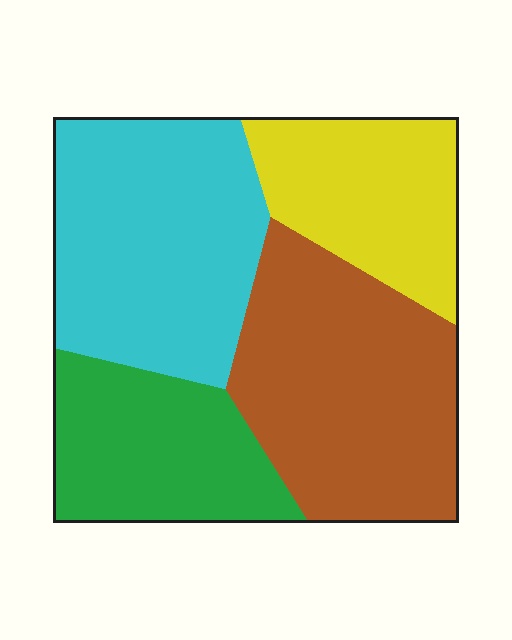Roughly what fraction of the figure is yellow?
Yellow takes up about one fifth (1/5) of the figure.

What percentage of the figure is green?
Green covers roughly 20% of the figure.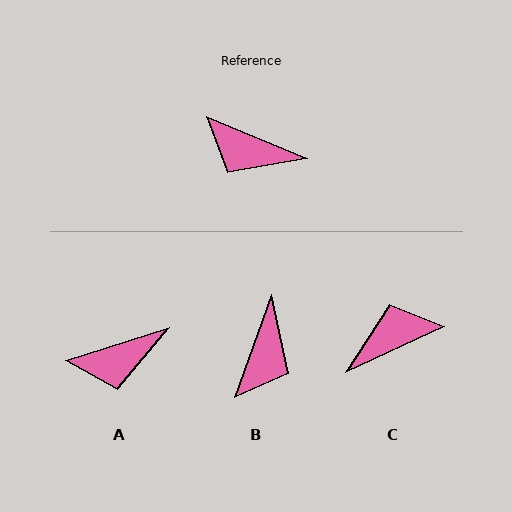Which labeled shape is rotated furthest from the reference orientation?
C, about 133 degrees away.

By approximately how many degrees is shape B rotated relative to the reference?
Approximately 92 degrees counter-clockwise.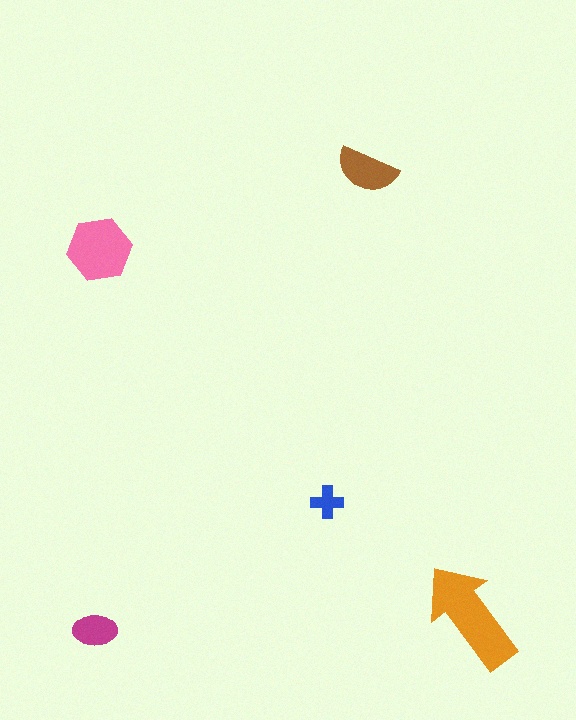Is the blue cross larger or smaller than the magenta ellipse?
Smaller.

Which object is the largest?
The orange arrow.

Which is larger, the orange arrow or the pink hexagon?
The orange arrow.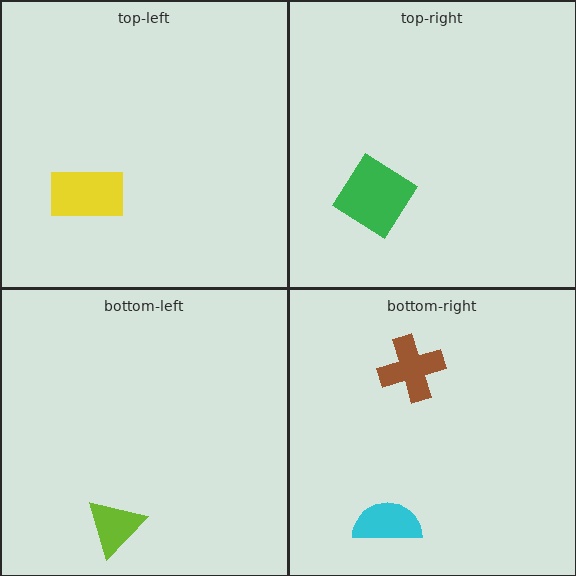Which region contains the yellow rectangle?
The top-left region.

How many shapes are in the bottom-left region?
1.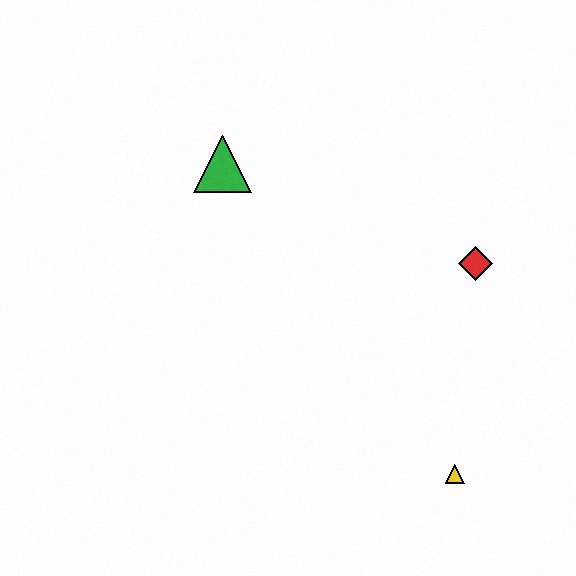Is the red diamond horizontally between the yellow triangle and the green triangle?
No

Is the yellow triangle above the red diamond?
No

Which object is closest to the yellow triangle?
The red diamond is closest to the yellow triangle.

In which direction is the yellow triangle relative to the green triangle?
The yellow triangle is below the green triangle.